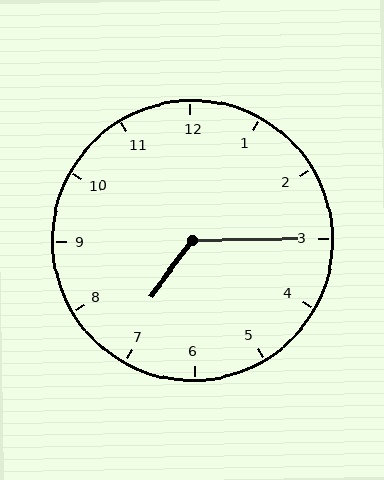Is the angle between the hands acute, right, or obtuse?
It is obtuse.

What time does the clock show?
7:15.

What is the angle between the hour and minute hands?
Approximately 128 degrees.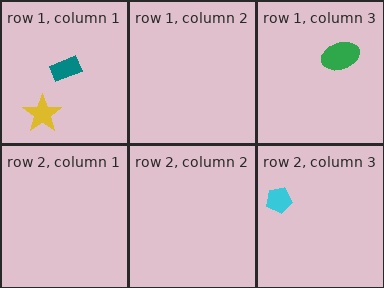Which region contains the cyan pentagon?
The row 2, column 3 region.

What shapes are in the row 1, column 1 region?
The yellow star, the teal rectangle.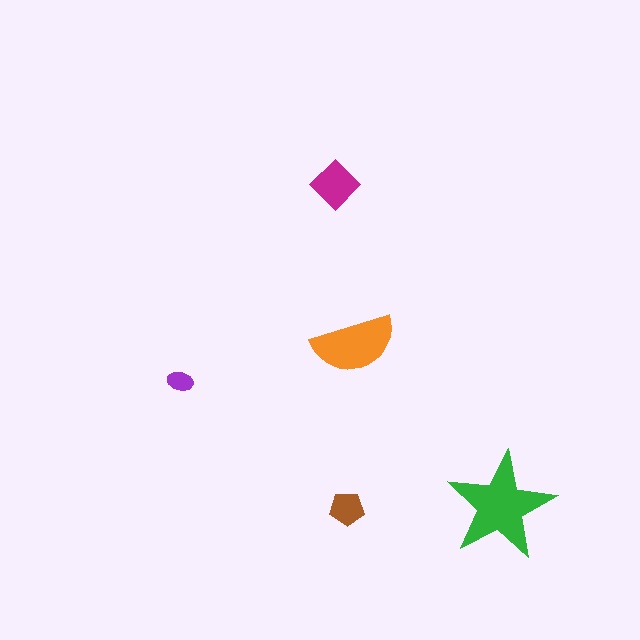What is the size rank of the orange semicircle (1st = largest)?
2nd.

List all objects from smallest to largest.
The purple ellipse, the brown pentagon, the magenta diamond, the orange semicircle, the green star.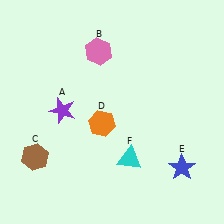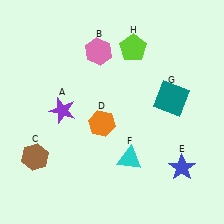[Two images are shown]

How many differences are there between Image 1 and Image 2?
There are 2 differences between the two images.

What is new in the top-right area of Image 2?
A teal square (G) was added in the top-right area of Image 2.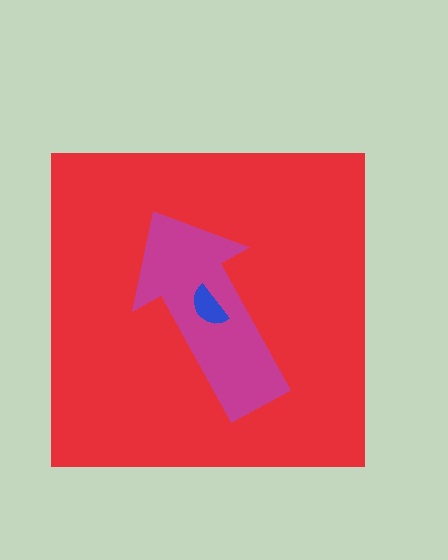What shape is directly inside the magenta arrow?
The blue semicircle.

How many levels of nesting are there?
3.